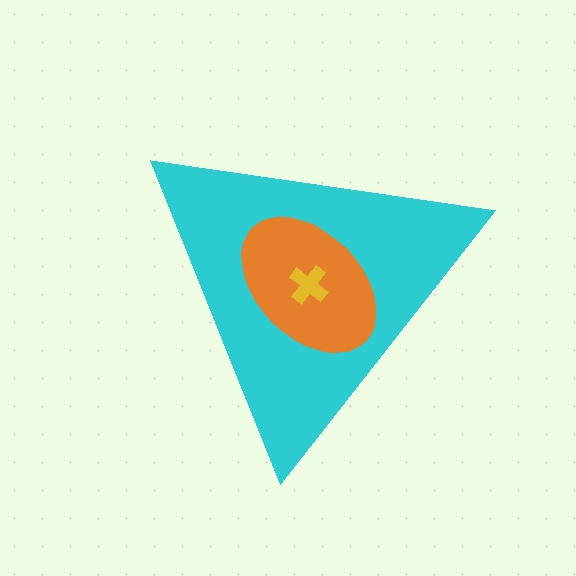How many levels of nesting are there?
3.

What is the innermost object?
The yellow cross.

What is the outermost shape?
The cyan triangle.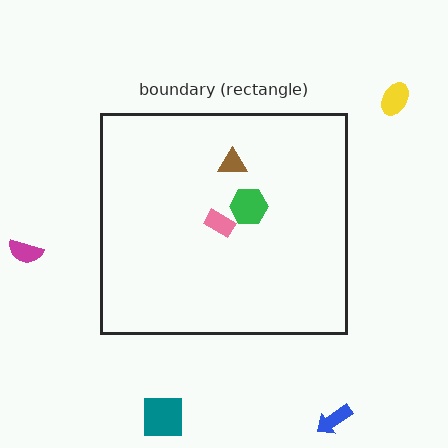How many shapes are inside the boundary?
3 inside, 4 outside.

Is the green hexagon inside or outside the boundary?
Inside.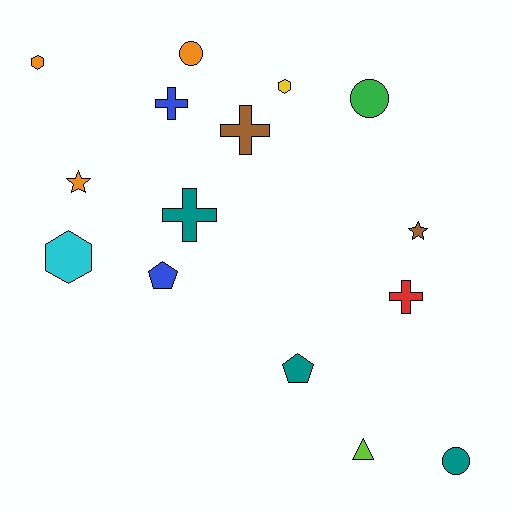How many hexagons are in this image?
There are 3 hexagons.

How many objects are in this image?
There are 15 objects.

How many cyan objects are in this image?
There is 1 cyan object.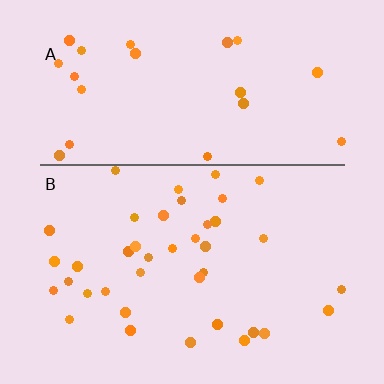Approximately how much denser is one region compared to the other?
Approximately 1.6× — region B over region A.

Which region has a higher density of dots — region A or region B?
B (the bottom).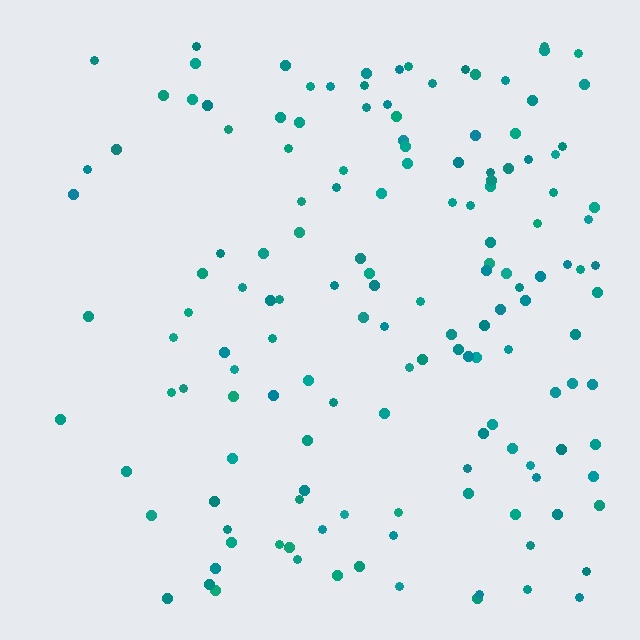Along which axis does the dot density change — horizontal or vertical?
Horizontal.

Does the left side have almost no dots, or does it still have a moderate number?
Still a moderate number, just noticeably fewer than the right.